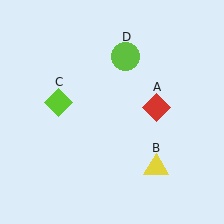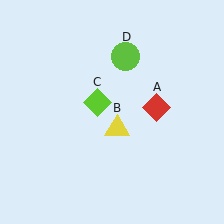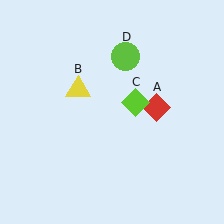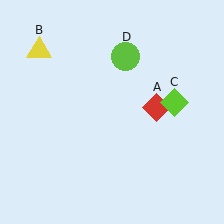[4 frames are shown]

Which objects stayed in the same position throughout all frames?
Red diamond (object A) and lime circle (object D) remained stationary.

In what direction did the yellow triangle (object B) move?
The yellow triangle (object B) moved up and to the left.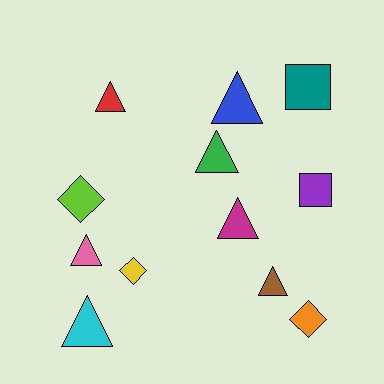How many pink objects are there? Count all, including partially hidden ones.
There is 1 pink object.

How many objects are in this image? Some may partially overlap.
There are 12 objects.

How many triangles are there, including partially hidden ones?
There are 7 triangles.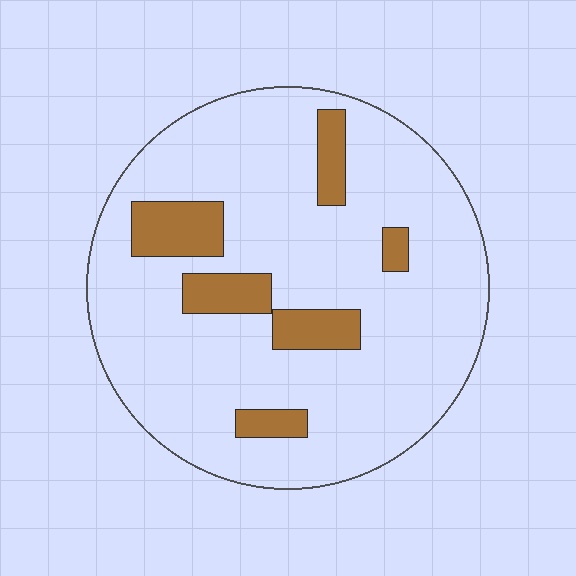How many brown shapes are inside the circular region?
6.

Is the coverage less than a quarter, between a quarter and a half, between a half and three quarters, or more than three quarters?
Less than a quarter.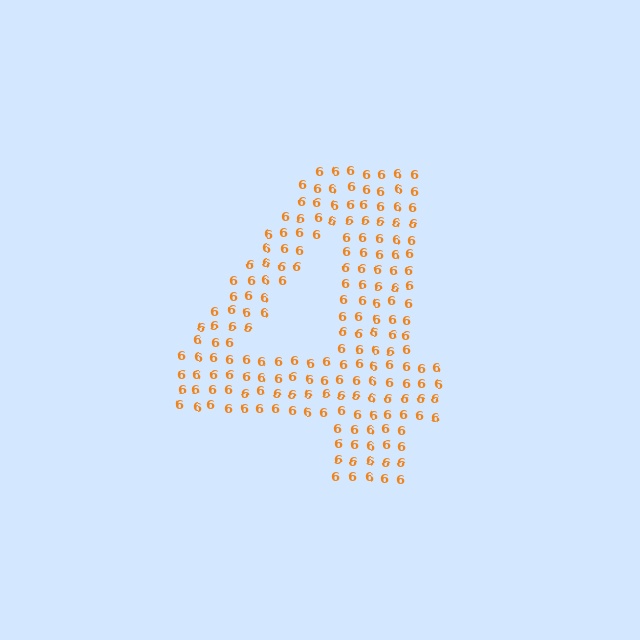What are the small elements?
The small elements are digit 6's.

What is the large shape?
The large shape is the digit 4.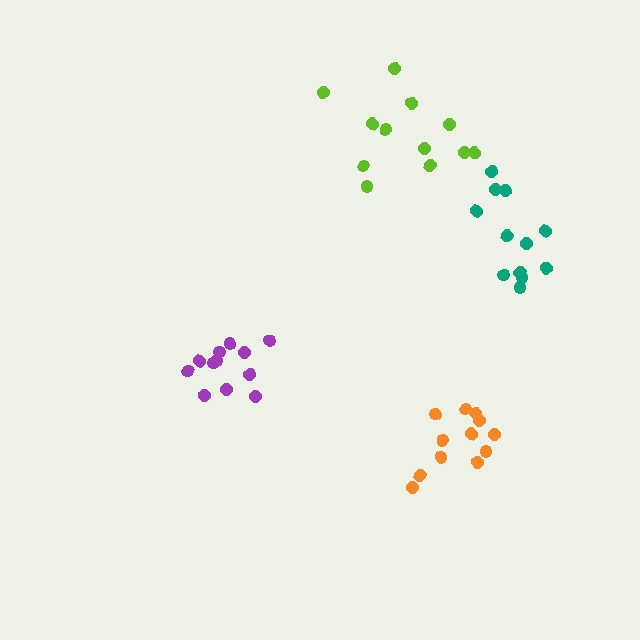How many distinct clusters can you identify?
There are 4 distinct clusters.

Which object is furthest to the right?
The teal cluster is rightmost.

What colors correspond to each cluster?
The clusters are colored: purple, lime, orange, teal.